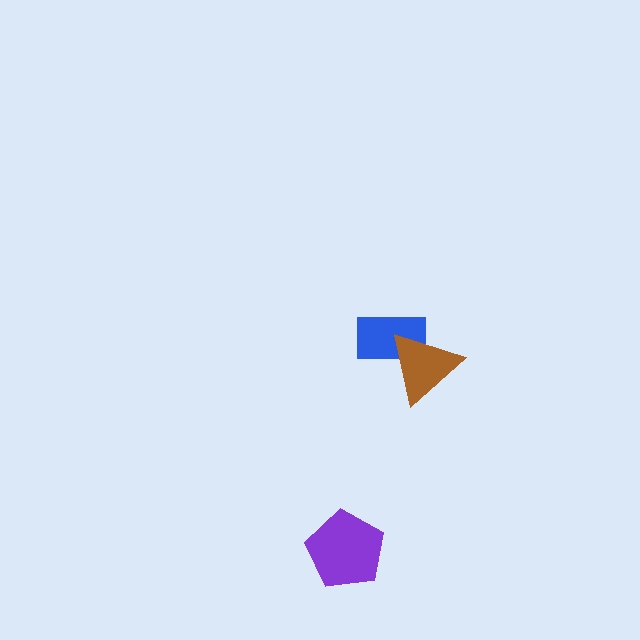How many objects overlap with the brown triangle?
1 object overlaps with the brown triangle.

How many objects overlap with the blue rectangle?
1 object overlaps with the blue rectangle.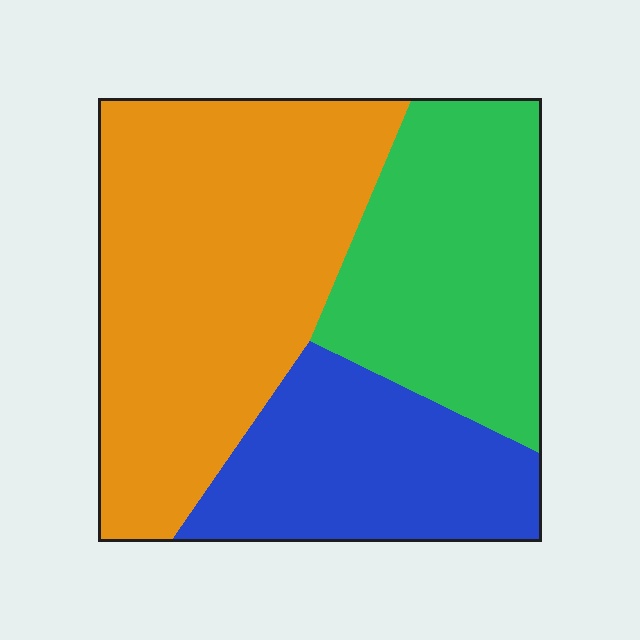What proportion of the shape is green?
Green covers around 30% of the shape.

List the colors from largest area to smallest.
From largest to smallest: orange, green, blue.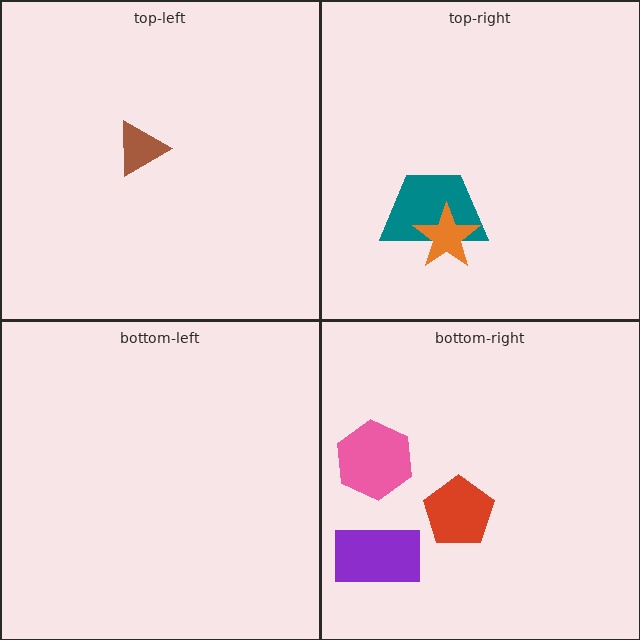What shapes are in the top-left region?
The brown triangle.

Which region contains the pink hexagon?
The bottom-right region.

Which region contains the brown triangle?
The top-left region.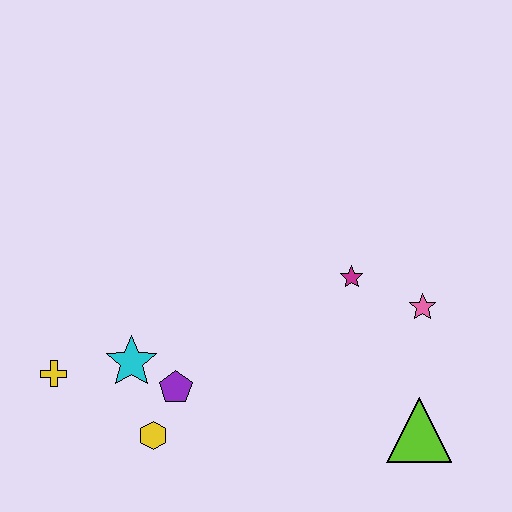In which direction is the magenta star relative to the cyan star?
The magenta star is to the right of the cyan star.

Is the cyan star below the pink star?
Yes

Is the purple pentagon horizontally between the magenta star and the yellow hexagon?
Yes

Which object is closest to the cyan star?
The purple pentagon is closest to the cyan star.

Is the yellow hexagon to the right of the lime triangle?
No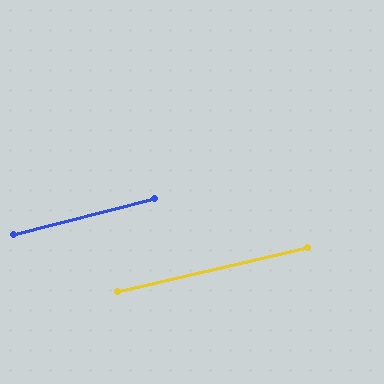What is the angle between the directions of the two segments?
Approximately 1 degree.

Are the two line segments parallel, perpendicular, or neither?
Parallel — their directions differ by only 1.2°.